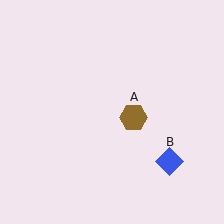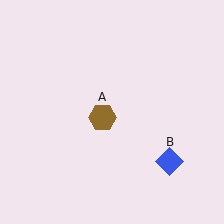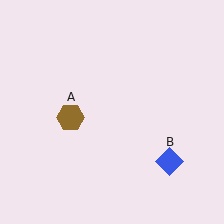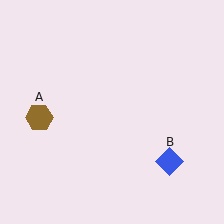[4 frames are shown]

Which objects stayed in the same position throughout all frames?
Blue diamond (object B) remained stationary.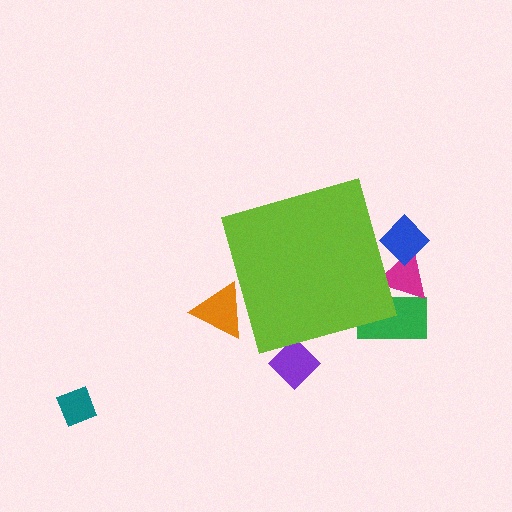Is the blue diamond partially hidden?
Yes, the blue diamond is partially hidden behind the lime diamond.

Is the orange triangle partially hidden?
Yes, the orange triangle is partially hidden behind the lime diamond.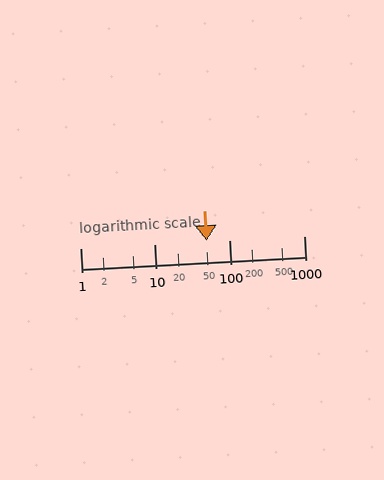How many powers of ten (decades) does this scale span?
The scale spans 3 decades, from 1 to 1000.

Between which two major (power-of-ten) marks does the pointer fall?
The pointer is between 10 and 100.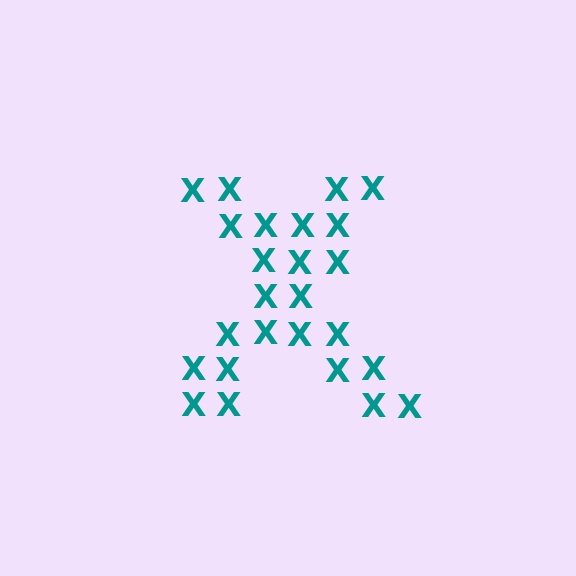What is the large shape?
The large shape is the letter X.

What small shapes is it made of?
It is made of small letter X's.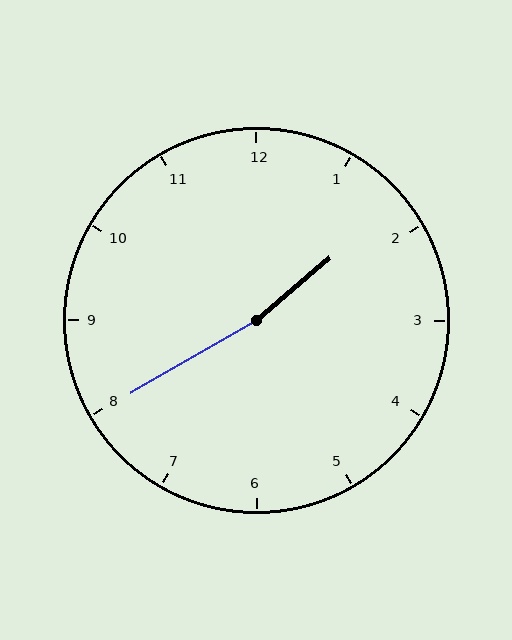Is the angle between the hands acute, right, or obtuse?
It is obtuse.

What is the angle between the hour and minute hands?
Approximately 170 degrees.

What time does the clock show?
1:40.